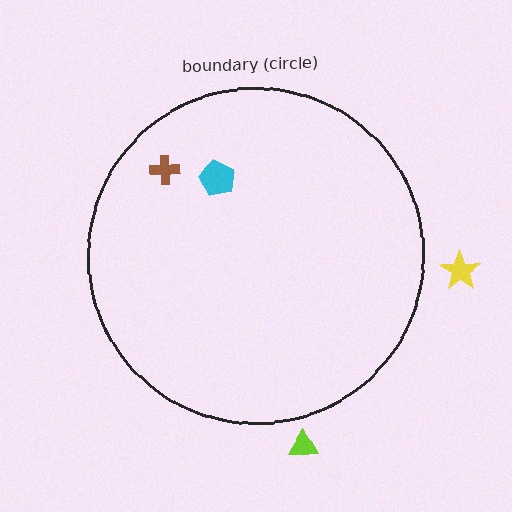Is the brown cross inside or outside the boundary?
Inside.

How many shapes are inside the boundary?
2 inside, 2 outside.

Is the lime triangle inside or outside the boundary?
Outside.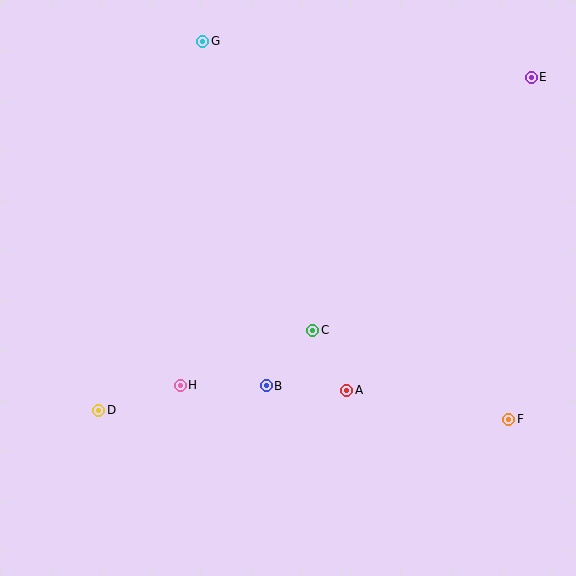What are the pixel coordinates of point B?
Point B is at (266, 386).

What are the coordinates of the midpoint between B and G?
The midpoint between B and G is at (234, 214).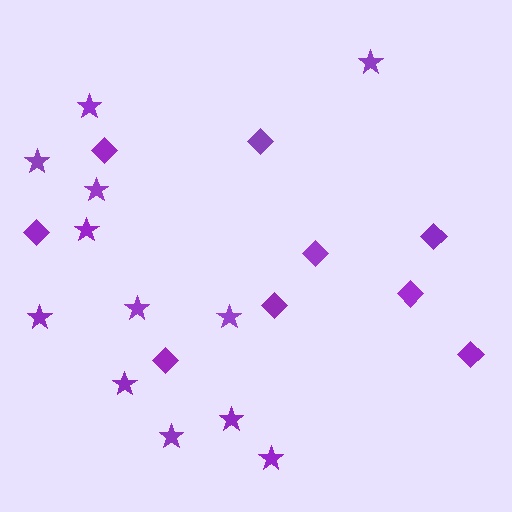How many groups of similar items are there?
There are 2 groups: one group of diamonds (9) and one group of stars (12).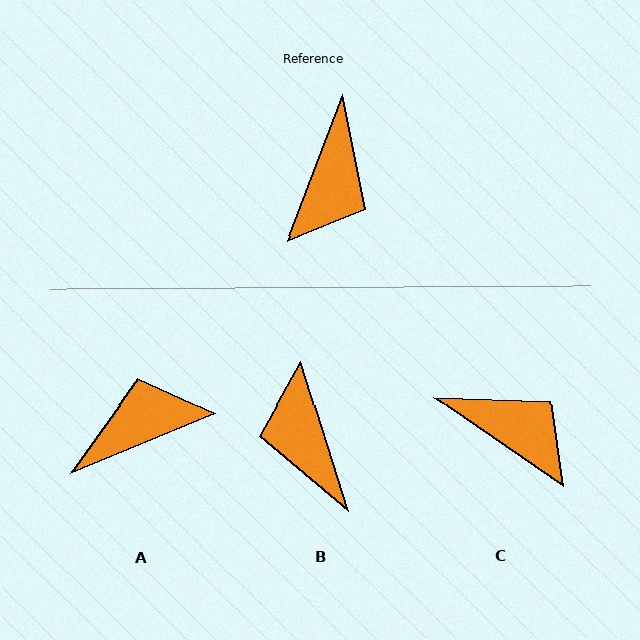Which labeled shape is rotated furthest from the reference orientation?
B, about 141 degrees away.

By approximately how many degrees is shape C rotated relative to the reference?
Approximately 76 degrees counter-clockwise.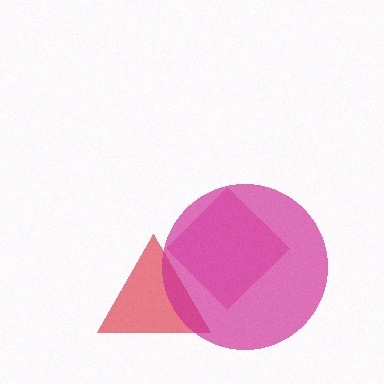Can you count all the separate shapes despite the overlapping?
Yes, there are 3 separate shapes.